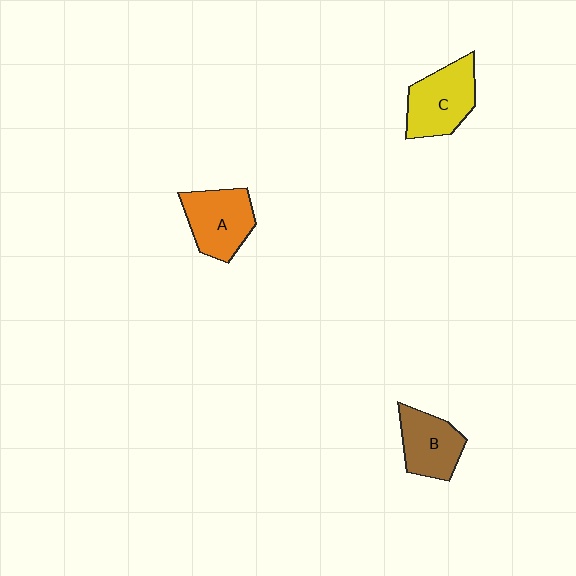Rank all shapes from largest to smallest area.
From largest to smallest: C (yellow), A (orange), B (brown).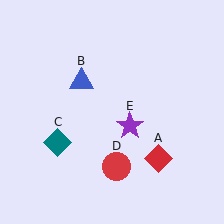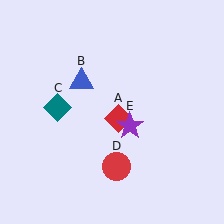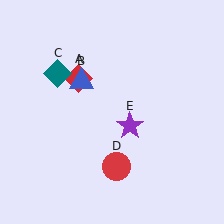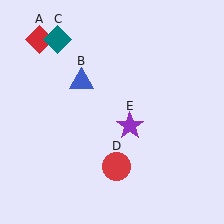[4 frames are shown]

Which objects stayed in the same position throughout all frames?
Blue triangle (object B) and red circle (object D) and purple star (object E) remained stationary.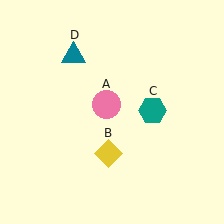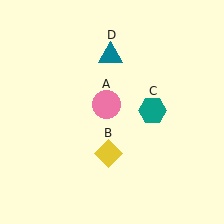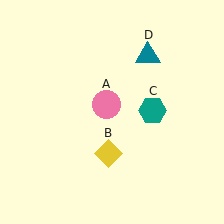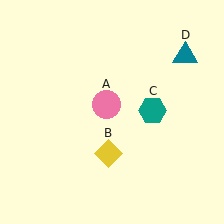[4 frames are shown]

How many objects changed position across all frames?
1 object changed position: teal triangle (object D).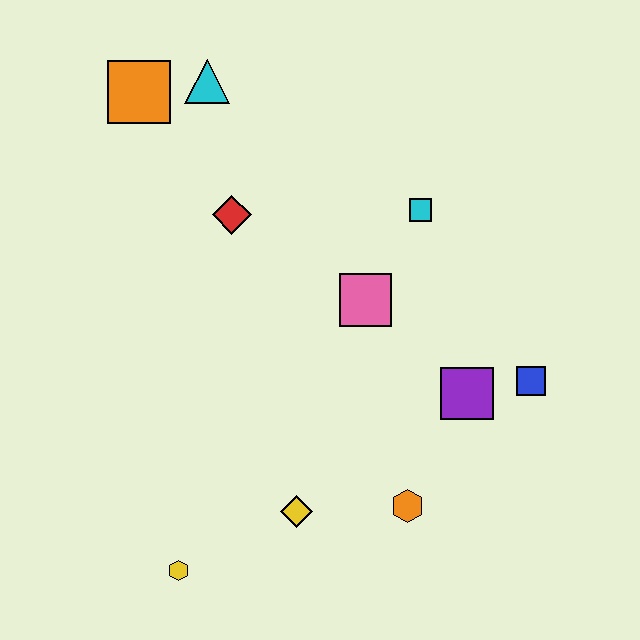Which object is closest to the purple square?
The blue square is closest to the purple square.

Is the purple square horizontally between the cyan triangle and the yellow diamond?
No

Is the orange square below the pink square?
No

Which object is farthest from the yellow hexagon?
The cyan triangle is farthest from the yellow hexagon.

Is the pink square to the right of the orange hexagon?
No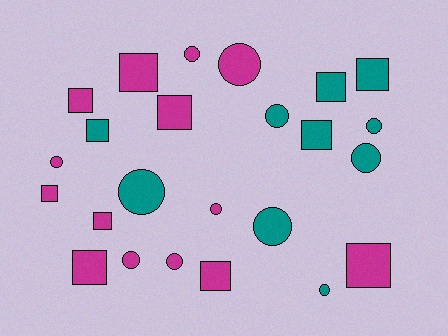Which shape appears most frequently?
Circle, with 12 objects.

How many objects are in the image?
There are 24 objects.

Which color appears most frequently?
Magenta, with 14 objects.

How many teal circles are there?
There are 6 teal circles.